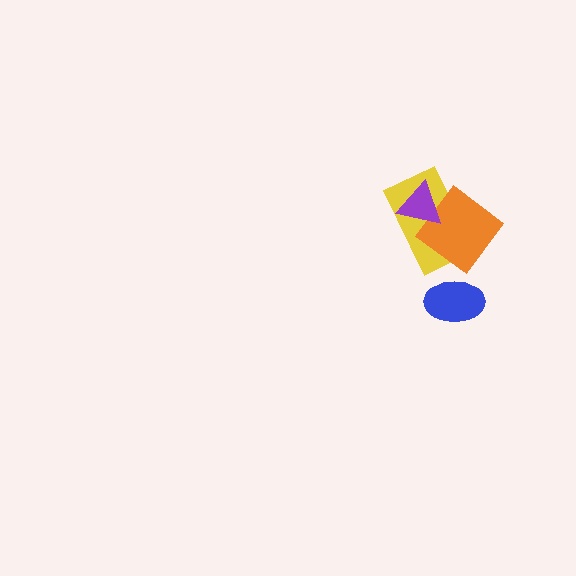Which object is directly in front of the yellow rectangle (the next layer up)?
The orange diamond is directly in front of the yellow rectangle.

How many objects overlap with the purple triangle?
2 objects overlap with the purple triangle.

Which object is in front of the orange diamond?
The purple triangle is in front of the orange diamond.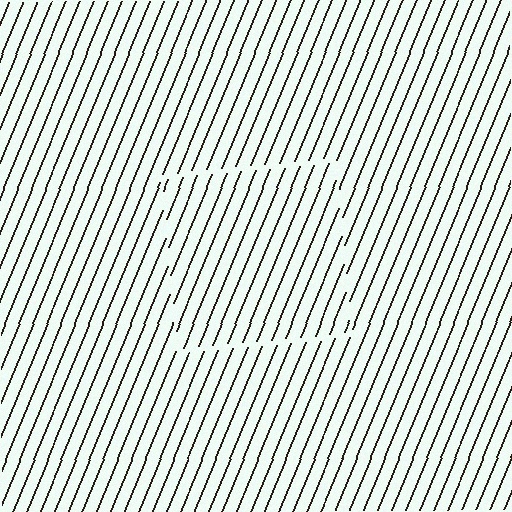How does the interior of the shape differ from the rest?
The interior of the shape contains the same grating, shifted by half a period — the contour is defined by the phase discontinuity where line-ends from the inner and outer gratings abut.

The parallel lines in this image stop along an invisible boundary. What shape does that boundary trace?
An illusory square. The interior of the shape contains the same grating, shifted by half a period — the contour is defined by the phase discontinuity where line-ends from the inner and outer gratings abut.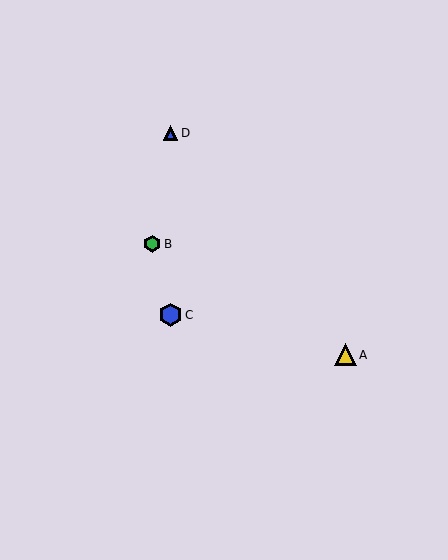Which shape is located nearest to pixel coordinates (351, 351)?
The yellow triangle (labeled A) at (345, 355) is nearest to that location.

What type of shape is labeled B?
Shape B is a green hexagon.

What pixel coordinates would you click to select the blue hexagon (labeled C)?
Click at (170, 315) to select the blue hexagon C.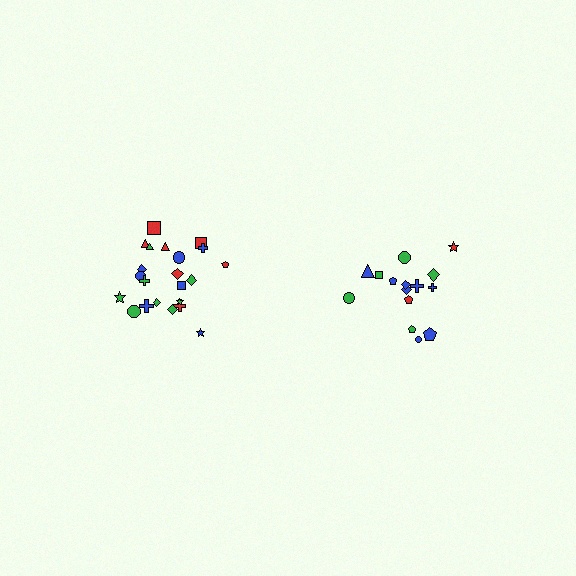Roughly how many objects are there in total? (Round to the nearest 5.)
Roughly 35 objects in total.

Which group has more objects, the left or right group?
The left group.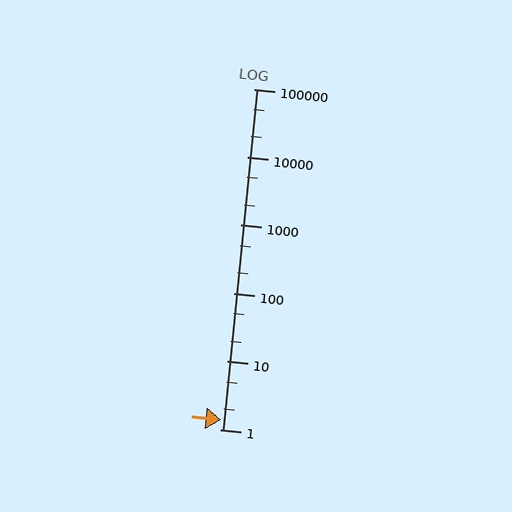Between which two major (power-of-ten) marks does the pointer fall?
The pointer is between 1 and 10.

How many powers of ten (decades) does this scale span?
The scale spans 5 decades, from 1 to 100000.